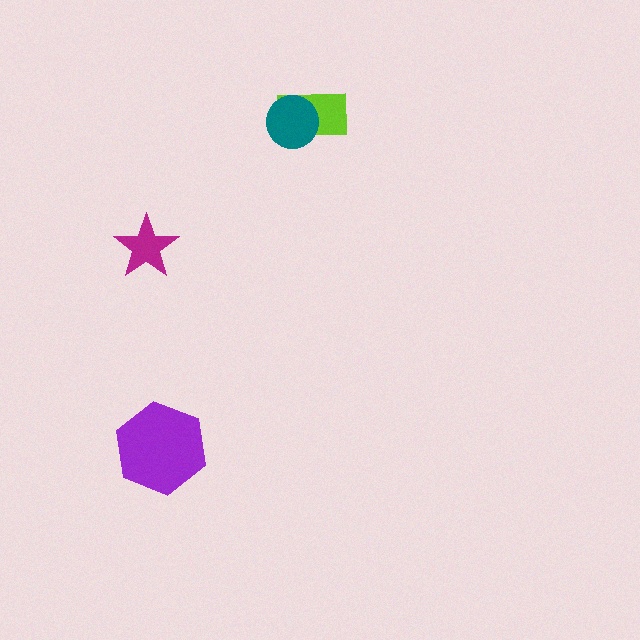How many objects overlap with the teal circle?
1 object overlaps with the teal circle.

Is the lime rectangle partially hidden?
Yes, it is partially covered by another shape.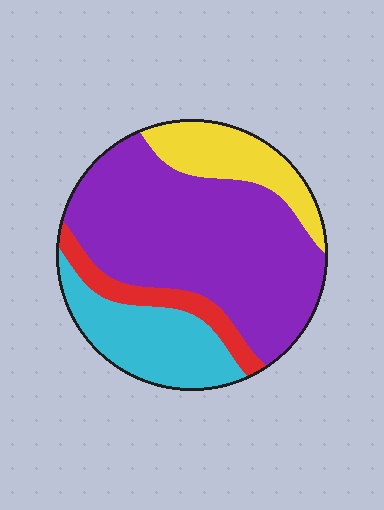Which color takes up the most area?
Purple, at roughly 55%.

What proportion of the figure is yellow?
Yellow covers around 15% of the figure.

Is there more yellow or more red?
Yellow.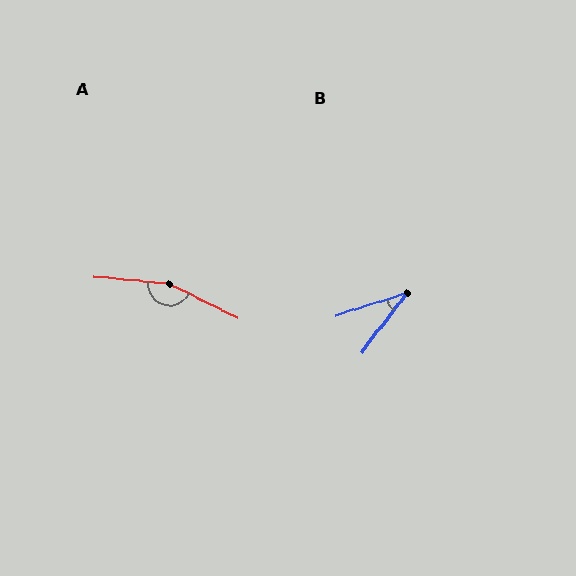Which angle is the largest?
A, at approximately 159 degrees.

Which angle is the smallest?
B, at approximately 35 degrees.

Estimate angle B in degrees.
Approximately 35 degrees.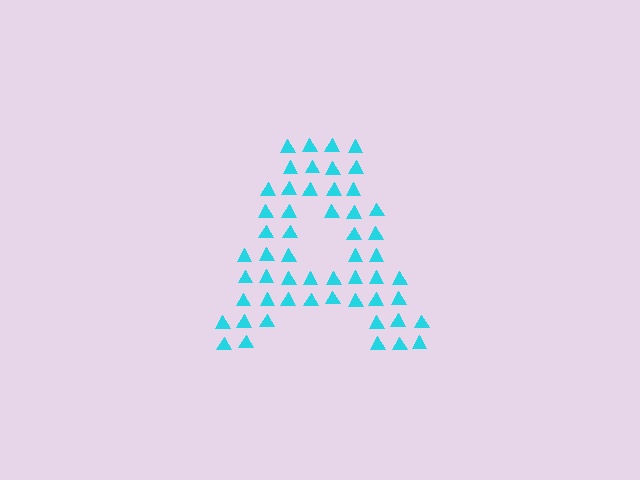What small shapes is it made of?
It is made of small triangles.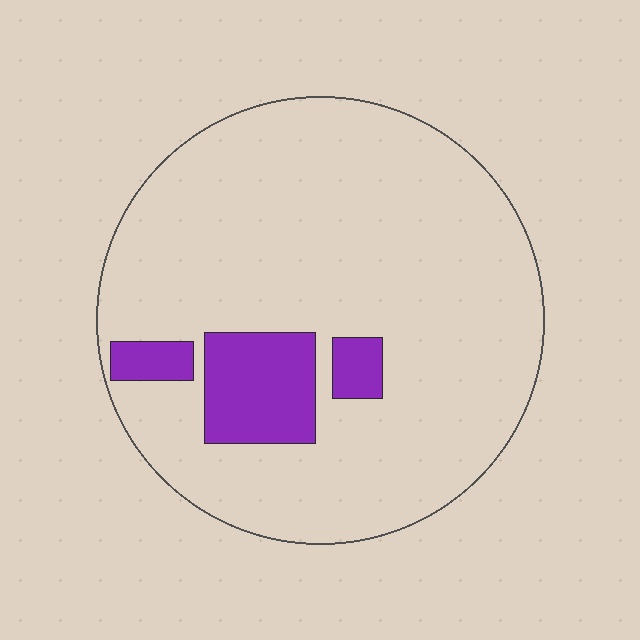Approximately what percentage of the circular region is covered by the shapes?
Approximately 10%.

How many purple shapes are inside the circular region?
3.